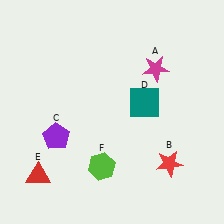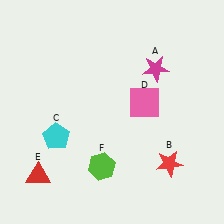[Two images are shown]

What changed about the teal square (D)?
In Image 1, D is teal. In Image 2, it changed to pink.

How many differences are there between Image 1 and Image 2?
There are 2 differences between the two images.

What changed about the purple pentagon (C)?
In Image 1, C is purple. In Image 2, it changed to cyan.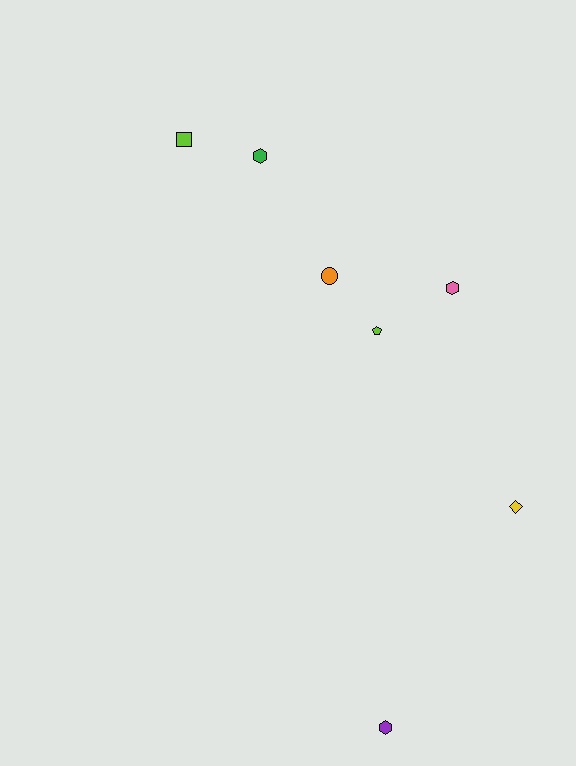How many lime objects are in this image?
There are 2 lime objects.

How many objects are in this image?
There are 7 objects.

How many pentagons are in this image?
There is 1 pentagon.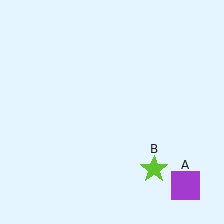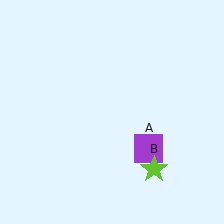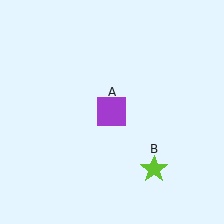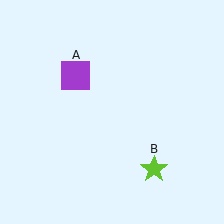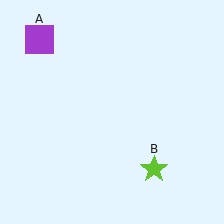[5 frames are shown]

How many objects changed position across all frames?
1 object changed position: purple square (object A).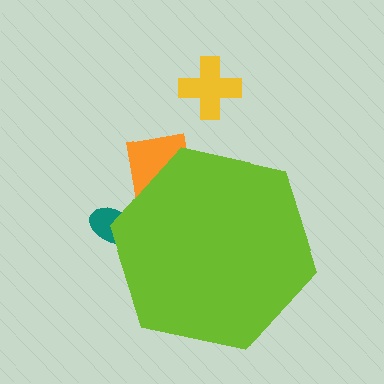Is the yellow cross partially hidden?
No, the yellow cross is fully visible.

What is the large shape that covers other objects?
A lime hexagon.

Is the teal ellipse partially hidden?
Yes, the teal ellipse is partially hidden behind the lime hexagon.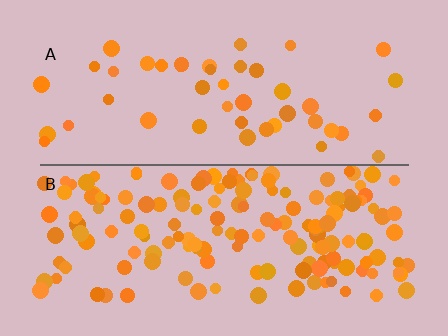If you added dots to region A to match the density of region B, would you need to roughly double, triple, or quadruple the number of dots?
Approximately triple.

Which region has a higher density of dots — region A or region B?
B (the bottom).